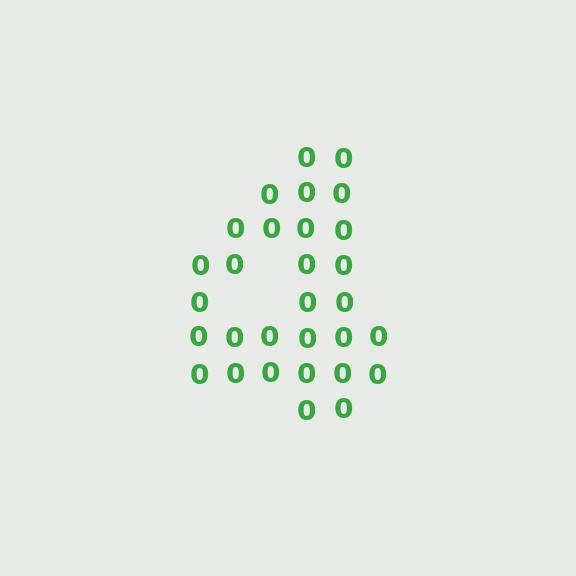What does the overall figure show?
The overall figure shows the digit 4.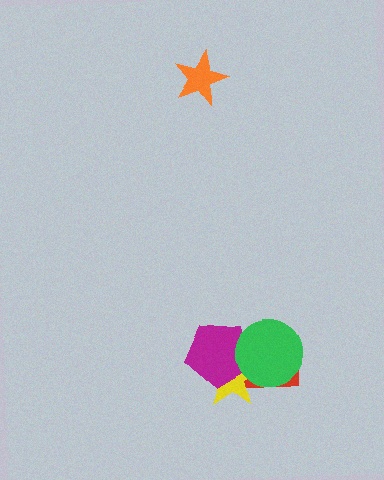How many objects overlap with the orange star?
0 objects overlap with the orange star.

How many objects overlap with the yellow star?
3 objects overlap with the yellow star.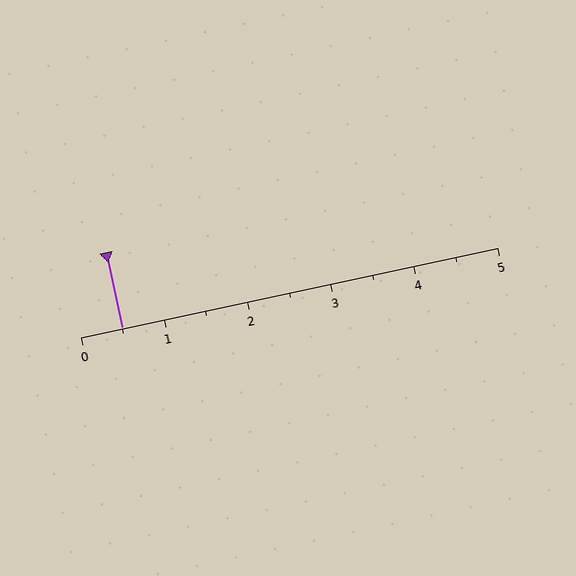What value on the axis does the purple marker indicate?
The marker indicates approximately 0.5.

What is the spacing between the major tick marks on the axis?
The major ticks are spaced 1 apart.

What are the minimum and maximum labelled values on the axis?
The axis runs from 0 to 5.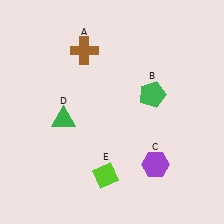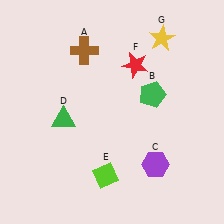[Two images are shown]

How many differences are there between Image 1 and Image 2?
There are 2 differences between the two images.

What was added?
A red star (F), a yellow star (G) were added in Image 2.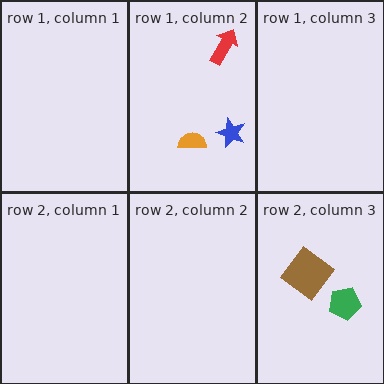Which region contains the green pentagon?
The row 2, column 3 region.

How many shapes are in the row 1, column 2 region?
3.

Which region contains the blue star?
The row 1, column 2 region.